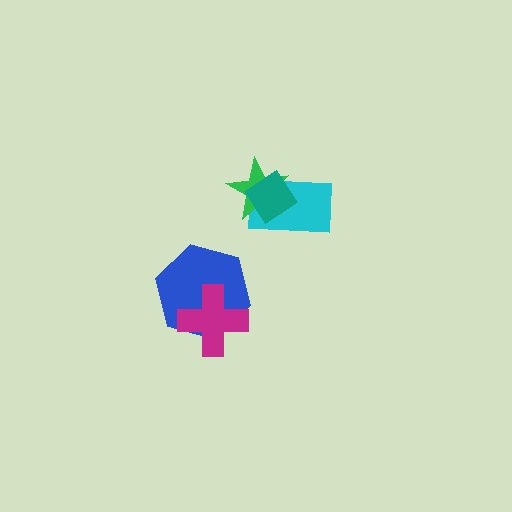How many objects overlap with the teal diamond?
2 objects overlap with the teal diamond.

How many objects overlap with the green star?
2 objects overlap with the green star.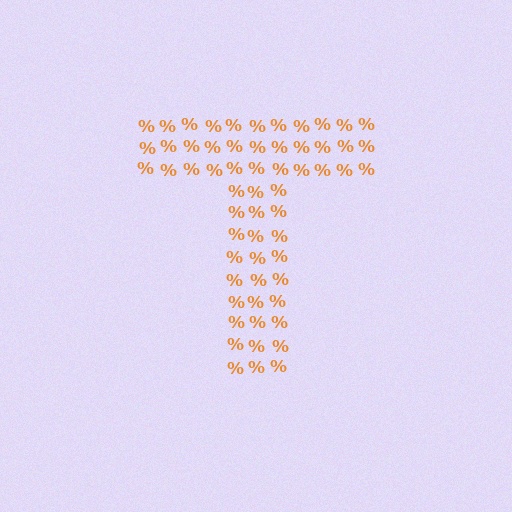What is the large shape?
The large shape is the letter T.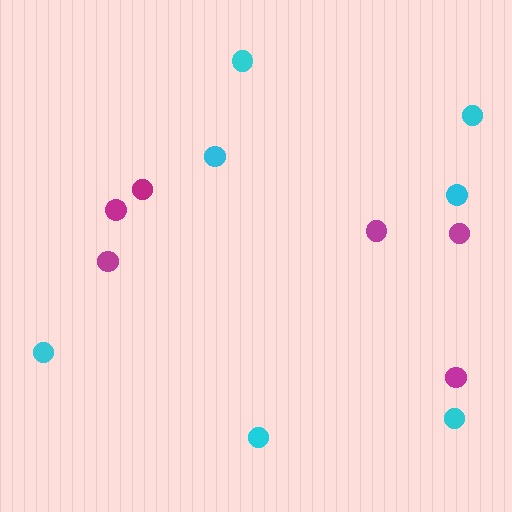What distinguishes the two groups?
There are 2 groups: one group of cyan circles (7) and one group of magenta circles (6).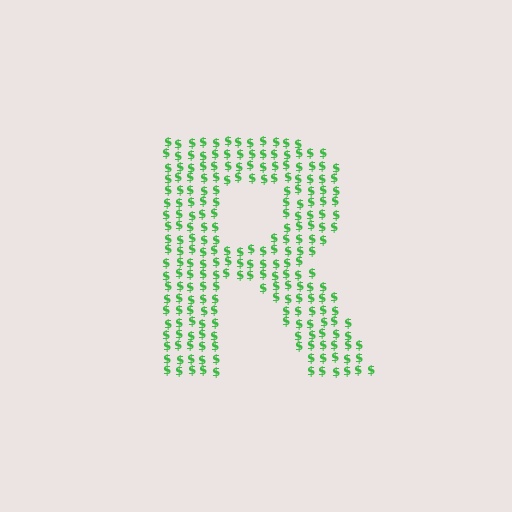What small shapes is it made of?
It is made of small dollar signs.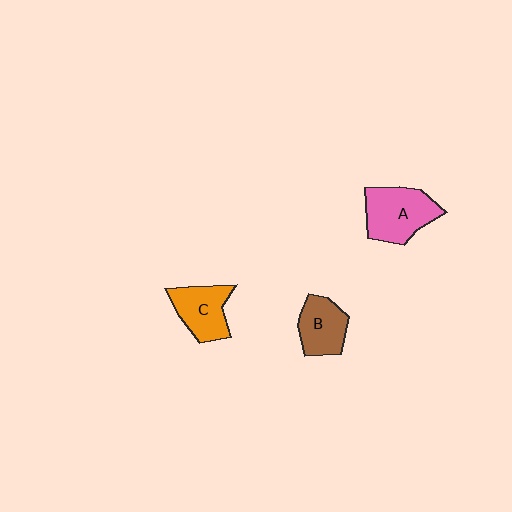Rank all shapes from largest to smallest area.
From largest to smallest: A (pink), C (orange), B (brown).